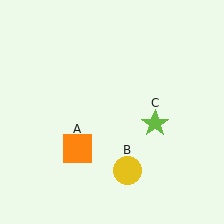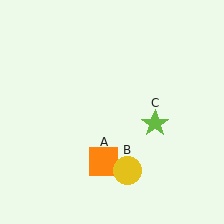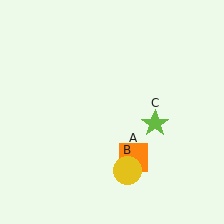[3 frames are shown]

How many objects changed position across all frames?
1 object changed position: orange square (object A).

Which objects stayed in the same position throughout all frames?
Yellow circle (object B) and lime star (object C) remained stationary.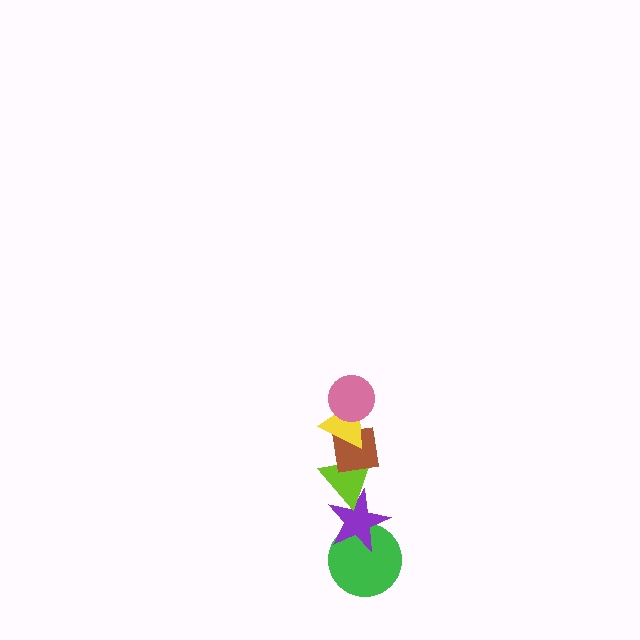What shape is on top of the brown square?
The yellow triangle is on top of the brown square.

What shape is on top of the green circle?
The purple star is on top of the green circle.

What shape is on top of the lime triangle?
The brown square is on top of the lime triangle.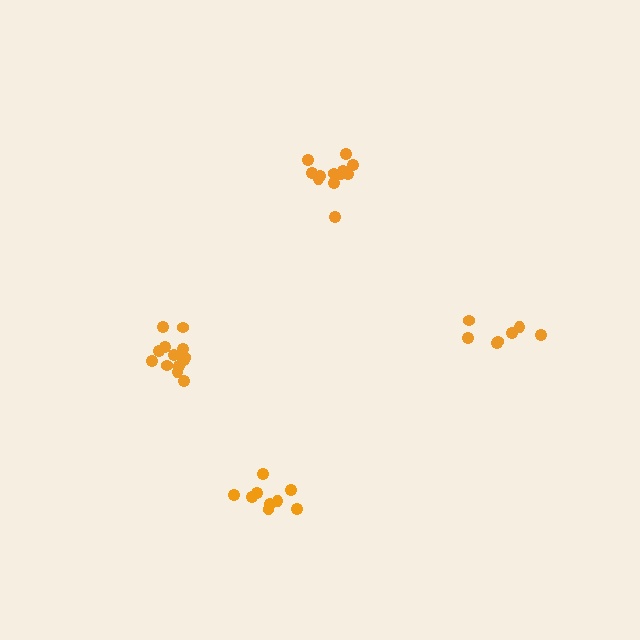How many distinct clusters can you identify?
There are 4 distinct clusters.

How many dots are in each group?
Group 1: 7 dots, Group 2: 13 dots, Group 3: 12 dots, Group 4: 9 dots (41 total).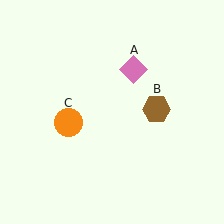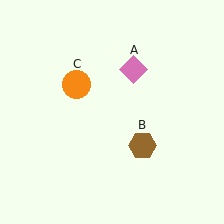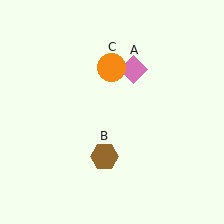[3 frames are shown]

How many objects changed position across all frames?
2 objects changed position: brown hexagon (object B), orange circle (object C).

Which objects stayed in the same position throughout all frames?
Pink diamond (object A) remained stationary.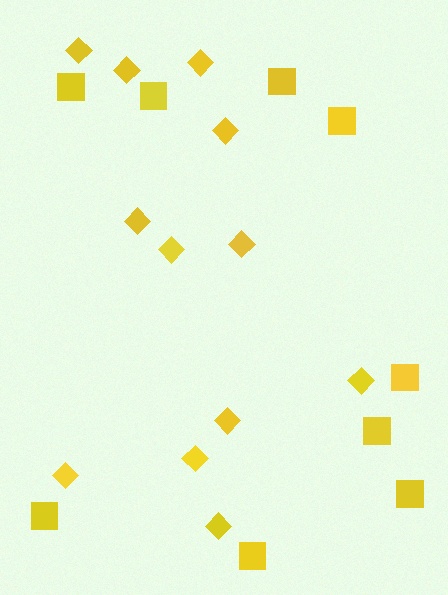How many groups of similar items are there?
There are 2 groups: one group of diamonds (12) and one group of squares (9).